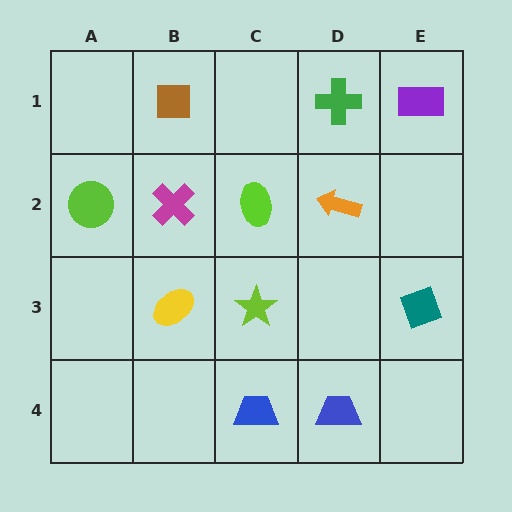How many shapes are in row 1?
3 shapes.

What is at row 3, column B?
A yellow ellipse.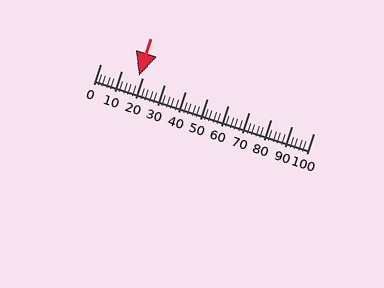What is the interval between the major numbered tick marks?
The major tick marks are spaced 10 units apart.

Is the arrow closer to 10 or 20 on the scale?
The arrow is closer to 20.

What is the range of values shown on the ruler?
The ruler shows values from 0 to 100.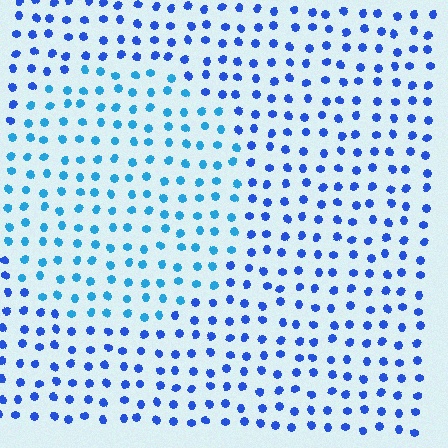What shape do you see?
I see a circle.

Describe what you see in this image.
The image is filled with small blue elements in a uniform arrangement. A circle-shaped region is visible where the elements are tinted to a slightly different hue, forming a subtle color boundary.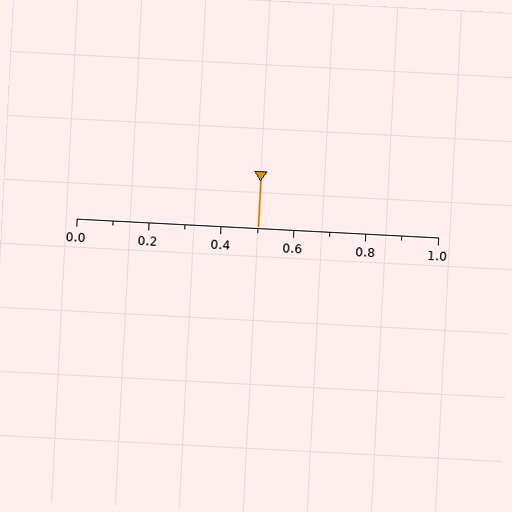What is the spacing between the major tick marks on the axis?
The major ticks are spaced 0.2 apart.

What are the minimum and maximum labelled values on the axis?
The axis runs from 0.0 to 1.0.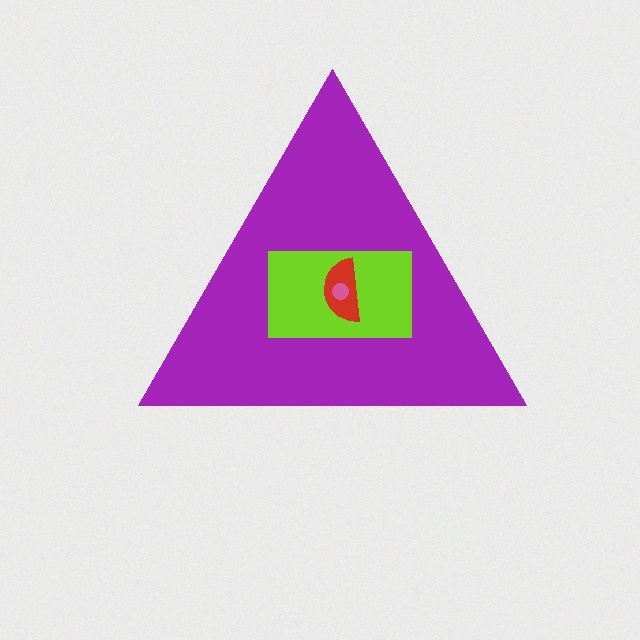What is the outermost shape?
The purple triangle.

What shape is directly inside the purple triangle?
The lime rectangle.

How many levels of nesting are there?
4.